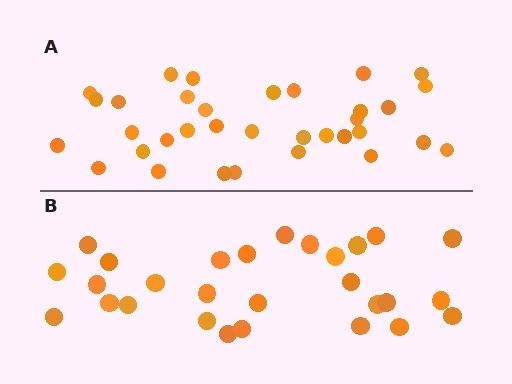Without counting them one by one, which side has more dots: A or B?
Region A (the top region) has more dots.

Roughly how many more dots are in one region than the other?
Region A has about 6 more dots than region B.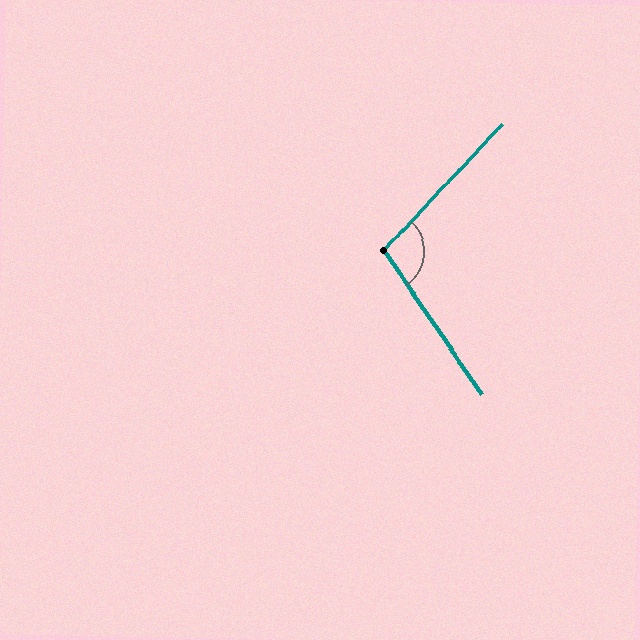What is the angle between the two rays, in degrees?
Approximately 103 degrees.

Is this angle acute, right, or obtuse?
It is obtuse.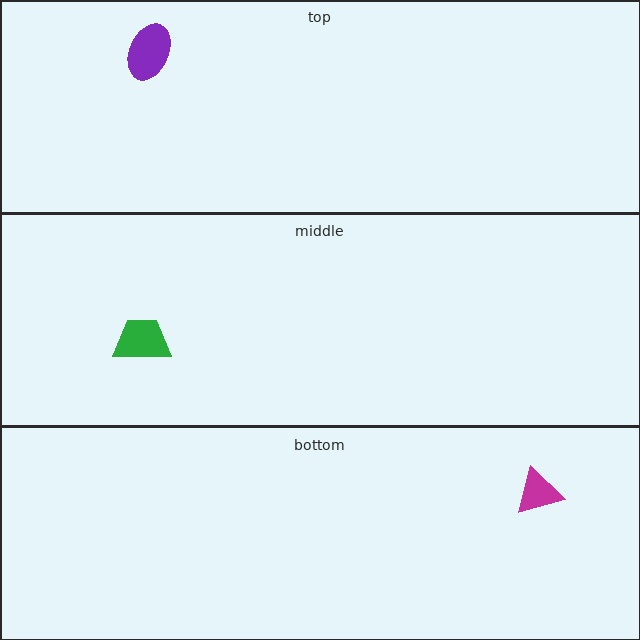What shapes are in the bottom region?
The magenta triangle.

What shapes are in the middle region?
The green trapezoid.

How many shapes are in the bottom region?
1.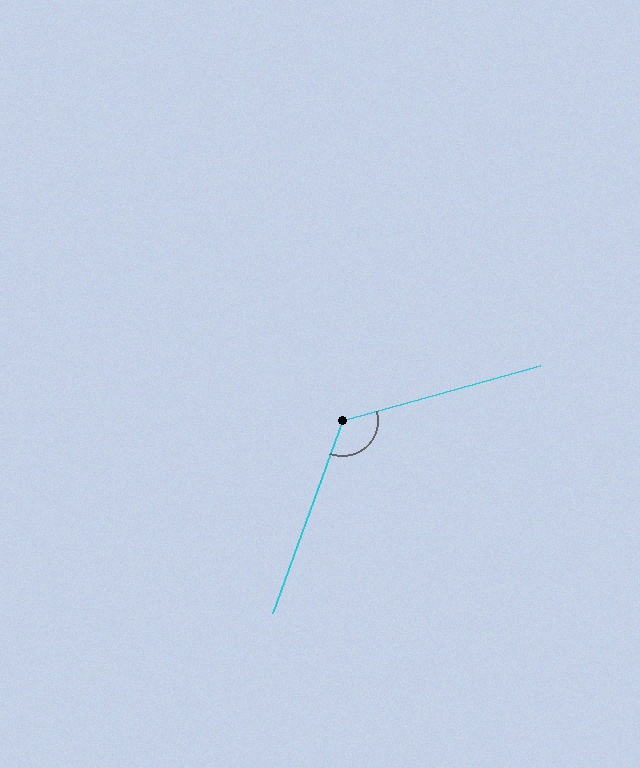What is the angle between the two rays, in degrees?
Approximately 125 degrees.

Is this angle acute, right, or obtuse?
It is obtuse.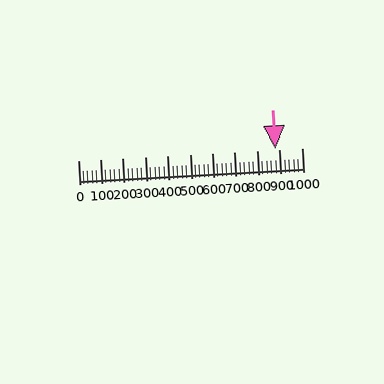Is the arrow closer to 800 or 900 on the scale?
The arrow is closer to 900.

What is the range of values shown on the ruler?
The ruler shows values from 0 to 1000.